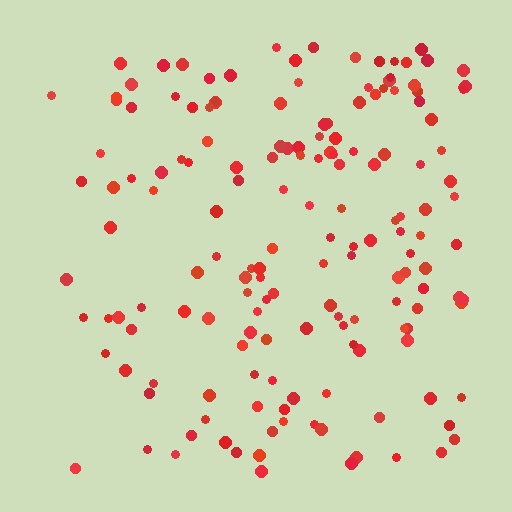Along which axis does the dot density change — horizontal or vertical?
Horizontal.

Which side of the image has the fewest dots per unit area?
The left.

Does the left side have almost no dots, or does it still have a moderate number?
Still a moderate number, just noticeably fewer than the right.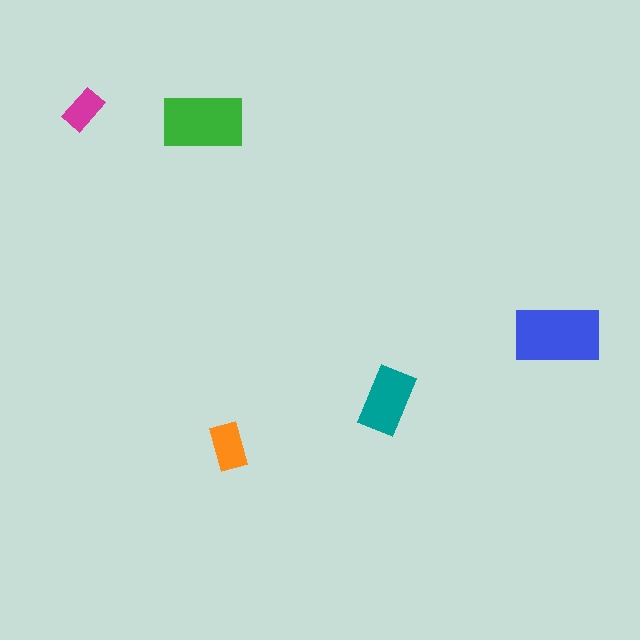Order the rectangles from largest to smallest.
the blue one, the green one, the teal one, the orange one, the magenta one.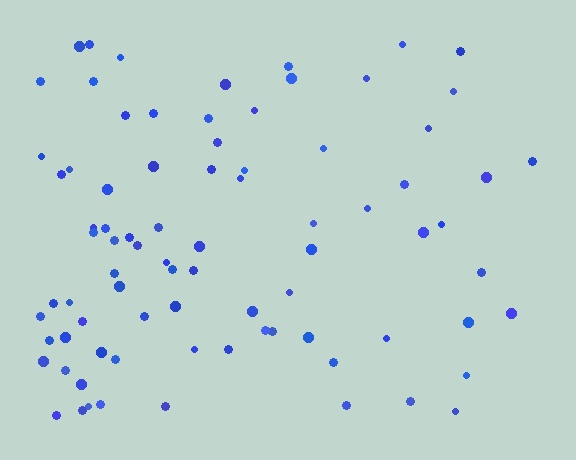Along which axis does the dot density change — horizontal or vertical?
Horizontal.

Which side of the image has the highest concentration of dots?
The left.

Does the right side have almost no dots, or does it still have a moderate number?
Still a moderate number, just noticeably fewer than the left.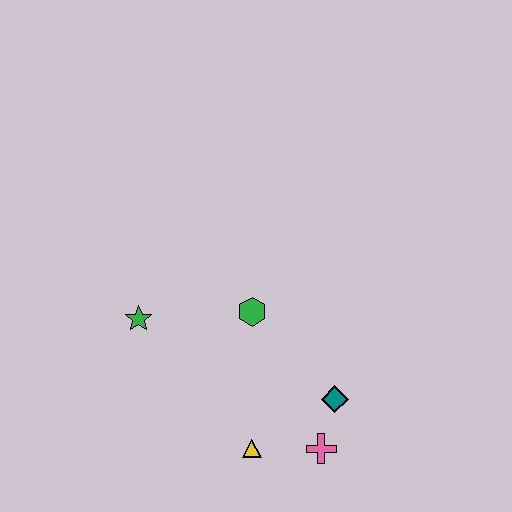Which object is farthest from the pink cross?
The green star is farthest from the pink cross.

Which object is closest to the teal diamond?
The pink cross is closest to the teal diamond.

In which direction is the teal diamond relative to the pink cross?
The teal diamond is above the pink cross.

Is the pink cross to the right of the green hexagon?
Yes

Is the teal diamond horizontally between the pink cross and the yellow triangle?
No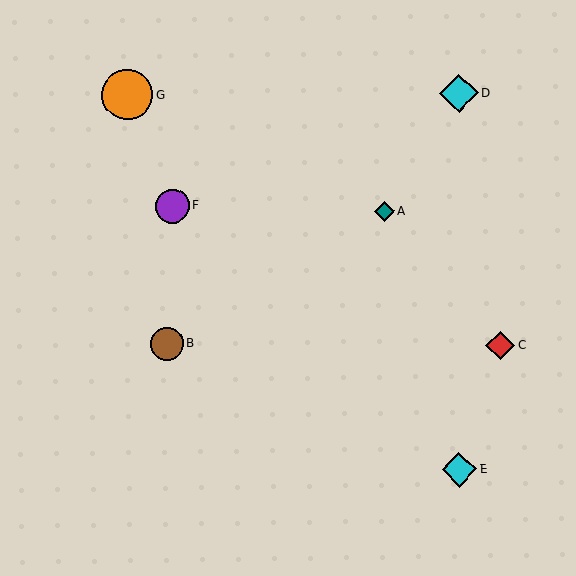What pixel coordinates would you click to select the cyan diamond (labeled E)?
Click at (459, 470) to select the cyan diamond E.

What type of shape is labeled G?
Shape G is an orange circle.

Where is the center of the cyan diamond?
The center of the cyan diamond is at (459, 93).